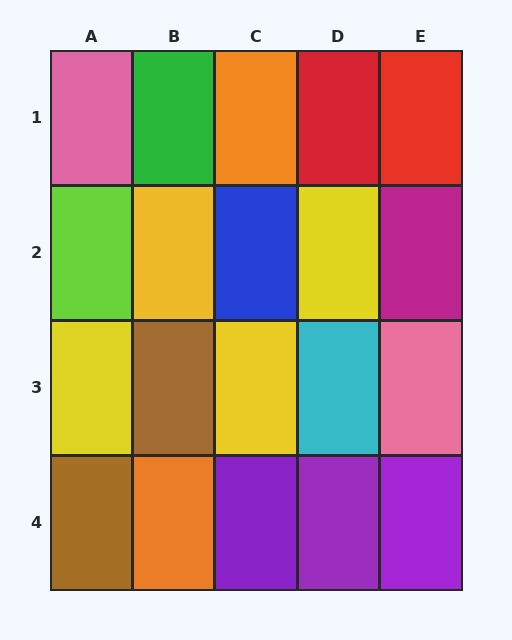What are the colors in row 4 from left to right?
Brown, orange, purple, purple, purple.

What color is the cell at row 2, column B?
Yellow.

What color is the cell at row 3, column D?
Cyan.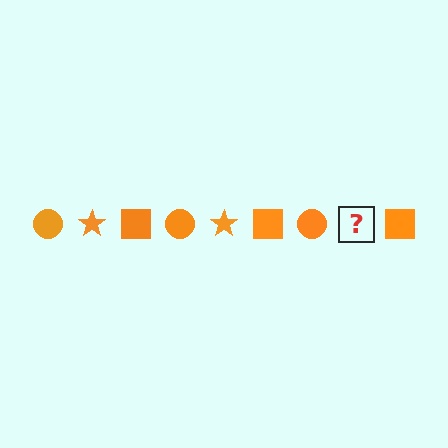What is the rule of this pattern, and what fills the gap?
The rule is that the pattern cycles through circle, star, square shapes in orange. The gap should be filled with an orange star.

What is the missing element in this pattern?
The missing element is an orange star.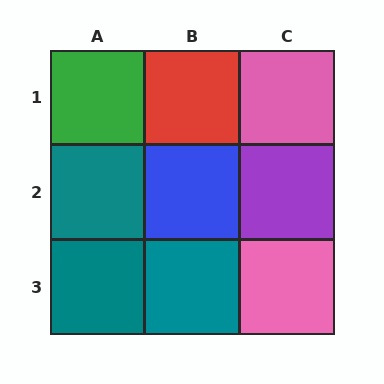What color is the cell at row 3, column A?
Teal.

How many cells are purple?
1 cell is purple.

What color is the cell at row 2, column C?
Purple.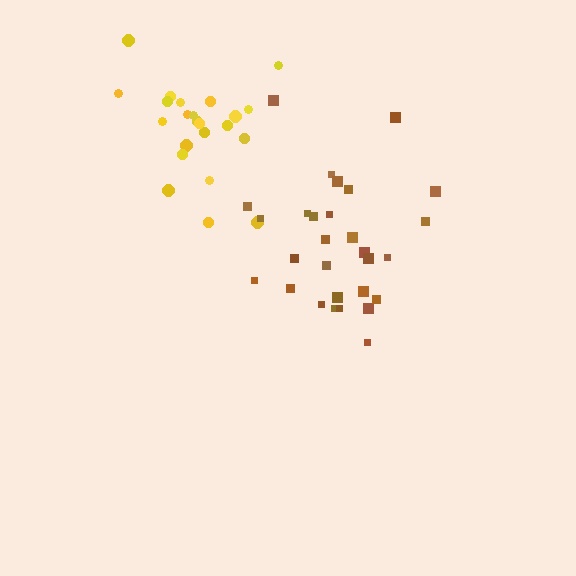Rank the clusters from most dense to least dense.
yellow, brown.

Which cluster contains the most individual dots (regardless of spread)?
Brown (29).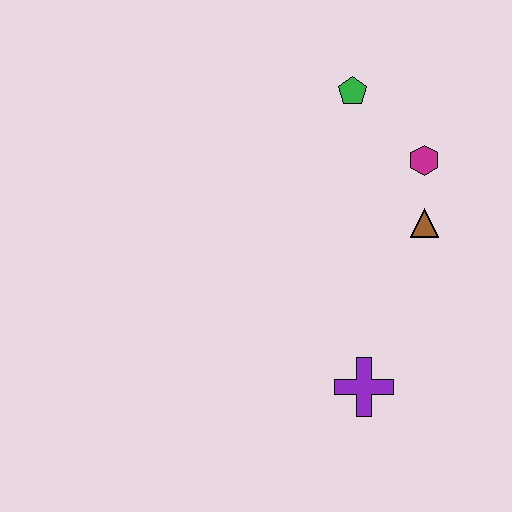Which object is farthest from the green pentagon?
The purple cross is farthest from the green pentagon.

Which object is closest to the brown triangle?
The magenta hexagon is closest to the brown triangle.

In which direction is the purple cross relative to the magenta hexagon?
The purple cross is below the magenta hexagon.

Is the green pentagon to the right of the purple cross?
No